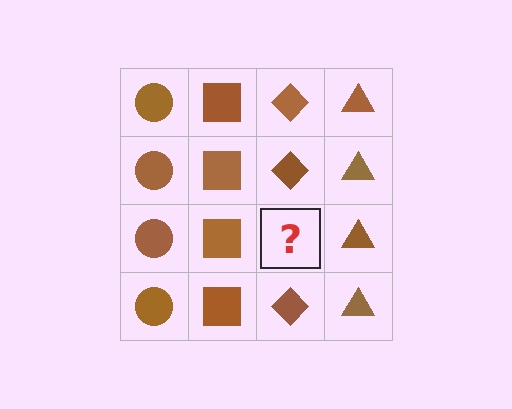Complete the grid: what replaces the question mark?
The question mark should be replaced with a brown diamond.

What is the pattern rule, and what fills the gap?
The rule is that each column has a consistent shape. The gap should be filled with a brown diamond.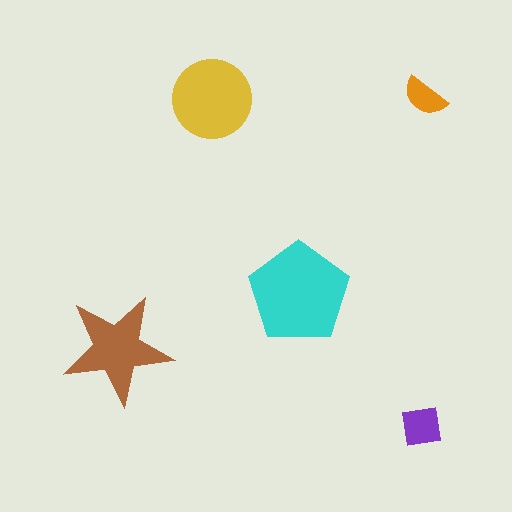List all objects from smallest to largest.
The orange semicircle, the purple square, the brown star, the yellow circle, the cyan pentagon.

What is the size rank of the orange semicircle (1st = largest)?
5th.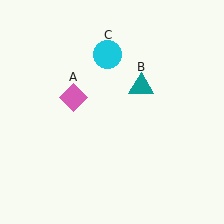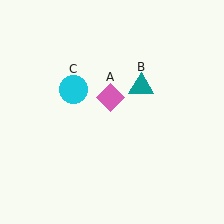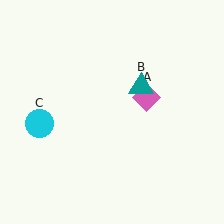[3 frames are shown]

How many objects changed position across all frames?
2 objects changed position: pink diamond (object A), cyan circle (object C).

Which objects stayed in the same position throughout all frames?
Teal triangle (object B) remained stationary.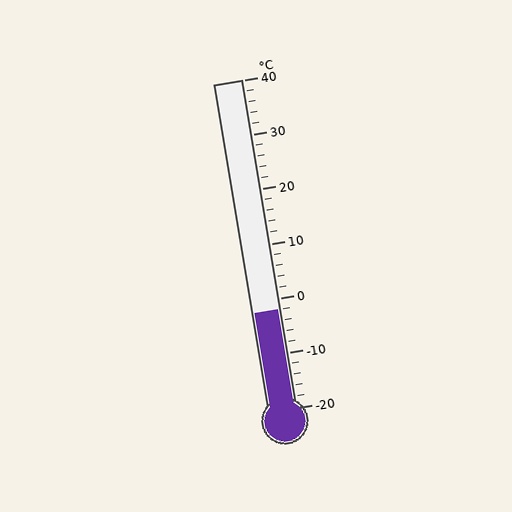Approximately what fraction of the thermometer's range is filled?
The thermometer is filled to approximately 30% of its range.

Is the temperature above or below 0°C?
The temperature is below 0°C.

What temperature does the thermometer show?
The thermometer shows approximately -2°C.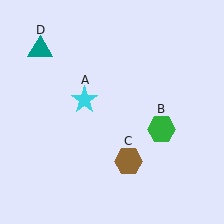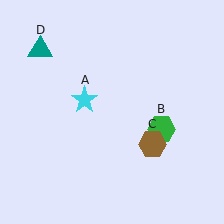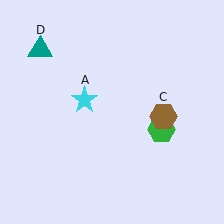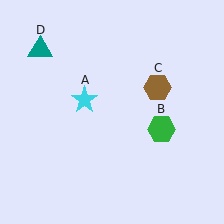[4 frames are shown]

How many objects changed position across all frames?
1 object changed position: brown hexagon (object C).